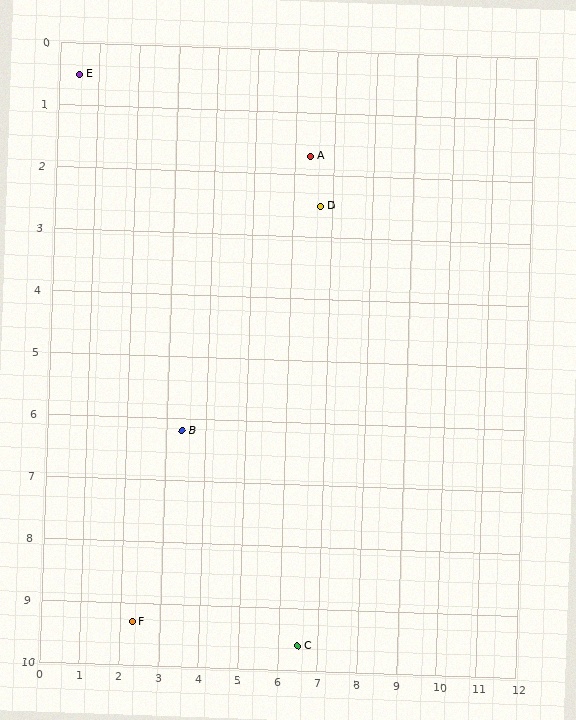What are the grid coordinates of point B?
Point B is at approximately (3.4, 6.2).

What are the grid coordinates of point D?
Point D is at approximately (6.7, 2.5).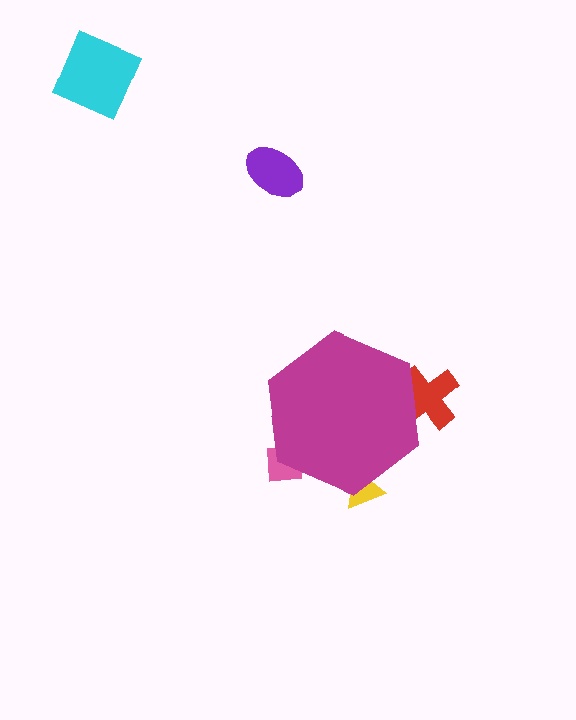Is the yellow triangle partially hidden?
Yes, the yellow triangle is partially hidden behind the magenta hexagon.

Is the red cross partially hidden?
Yes, the red cross is partially hidden behind the magenta hexagon.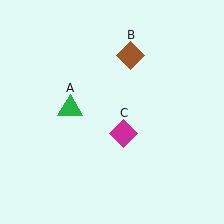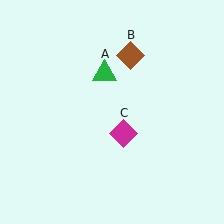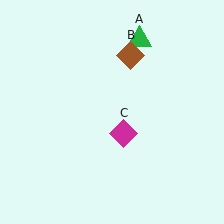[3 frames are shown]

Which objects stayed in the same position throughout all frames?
Brown diamond (object B) and magenta diamond (object C) remained stationary.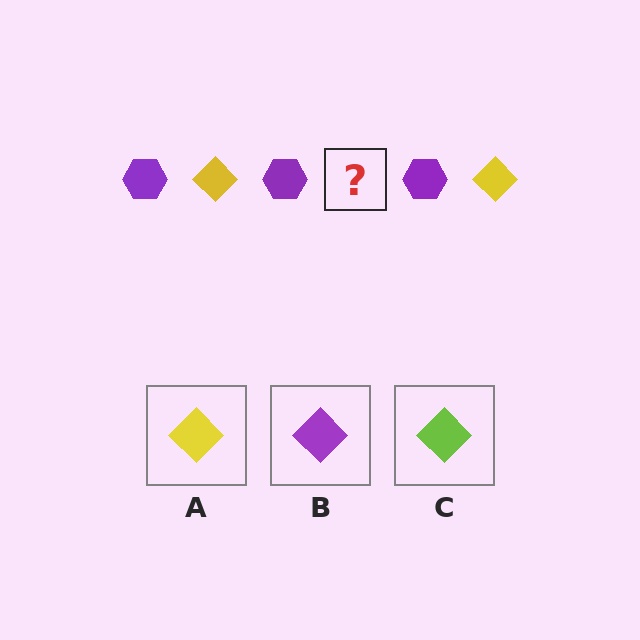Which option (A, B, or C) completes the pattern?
A.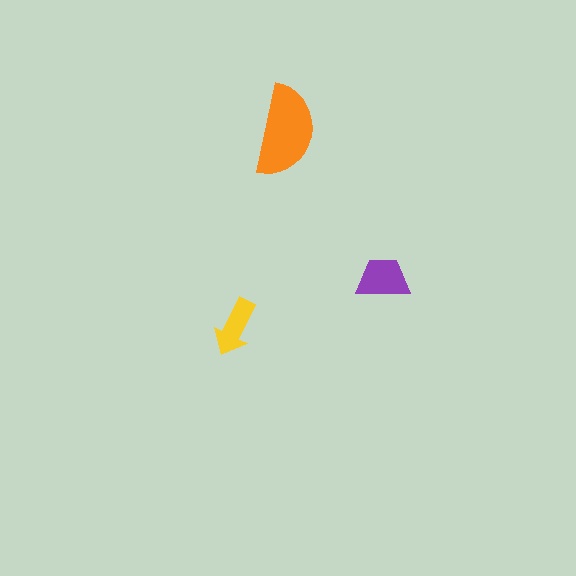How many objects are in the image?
There are 3 objects in the image.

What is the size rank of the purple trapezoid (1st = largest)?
2nd.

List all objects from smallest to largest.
The yellow arrow, the purple trapezoid, the orange semicircle.